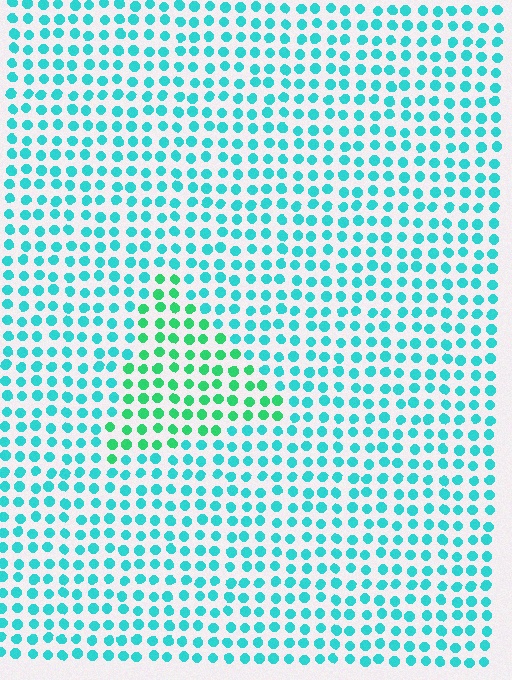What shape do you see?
I see a triangle.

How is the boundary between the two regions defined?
The boundary is defined purely by a slight shift in hue (about 35 degrees). Spacing, size, and orientation are identical on both sides.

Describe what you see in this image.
The image is filled with small cyan elements in a uniform arrangement. A triangle-shaped region is visible where the elements are tinted to a slightly different hue, forming a subtle color boundary.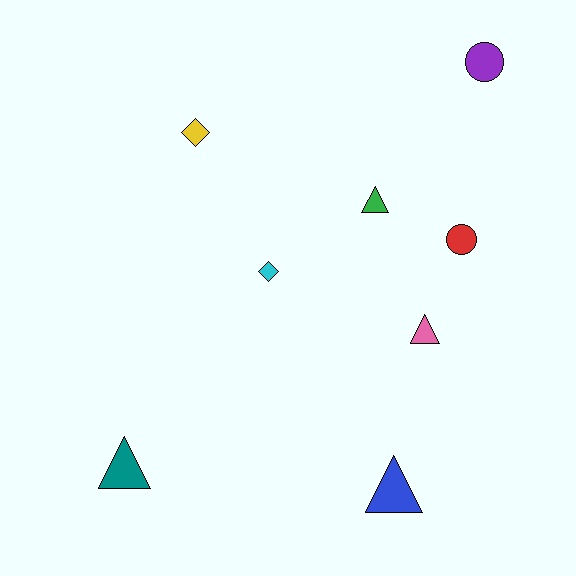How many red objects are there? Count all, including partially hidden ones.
There is 1 red object.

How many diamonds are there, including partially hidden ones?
There are 2 diamonds.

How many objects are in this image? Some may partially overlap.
There are 8 objects.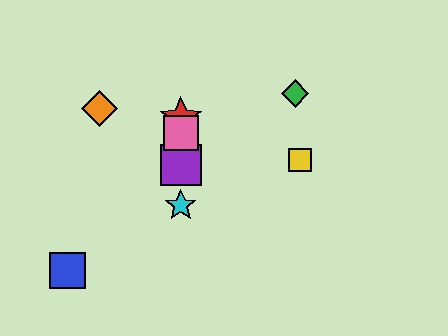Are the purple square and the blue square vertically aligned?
No, the purple square is at x≈181 and the blue square is at x≈67.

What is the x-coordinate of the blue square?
The blue square is at x≈67.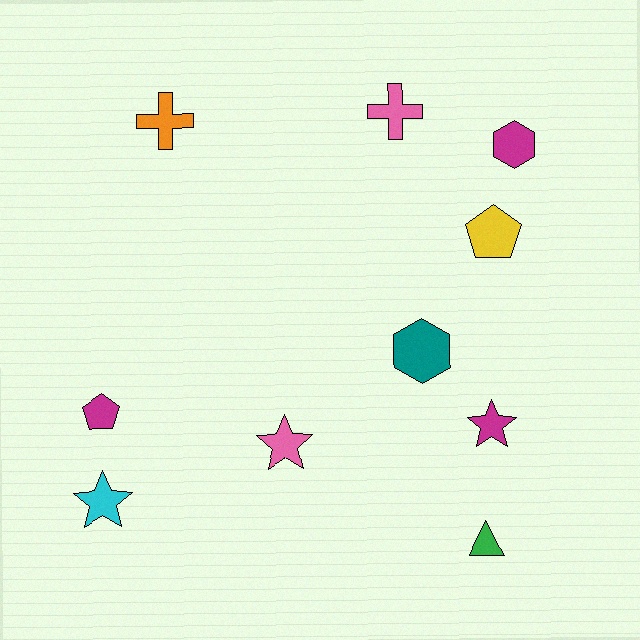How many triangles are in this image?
There is 1 triangle.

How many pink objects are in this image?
There are 2 pink objects.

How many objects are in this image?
There are 10 objects.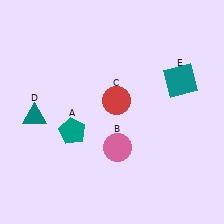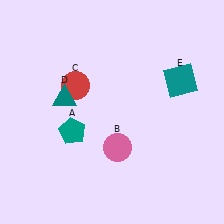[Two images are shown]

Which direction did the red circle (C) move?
The red circle (C) moved left.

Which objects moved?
The objects that moved are: the red circle (C), the teal triangle (D).